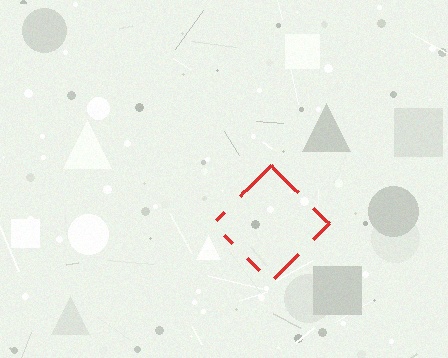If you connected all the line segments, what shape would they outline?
They would outline a diamond.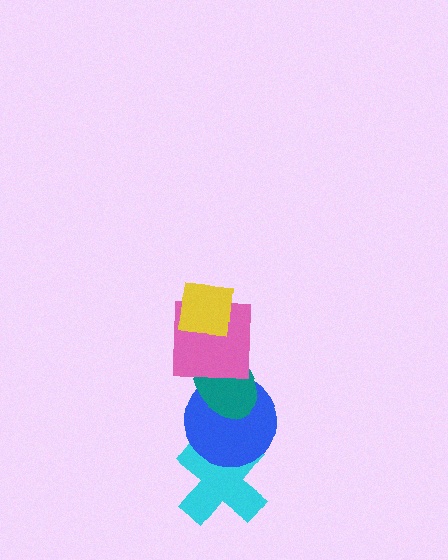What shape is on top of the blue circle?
The teal ellipse is on top of the blue circle.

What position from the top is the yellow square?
The yellow square is 1st from the top.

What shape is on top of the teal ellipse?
The pink square is on top of the teal ellipse.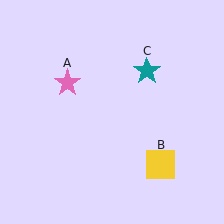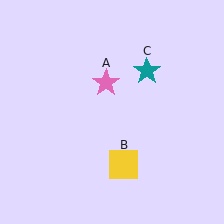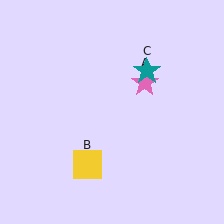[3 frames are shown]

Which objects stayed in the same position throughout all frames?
Teal star (object C) remained stationary.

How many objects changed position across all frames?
2 objects changed position: pink star (object A), yellow square (object B).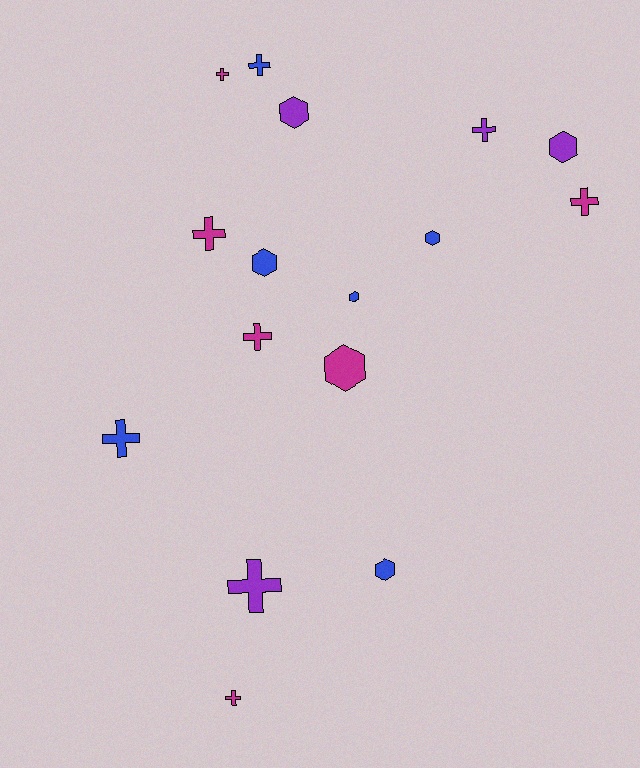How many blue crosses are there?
There are 2 blue crosses.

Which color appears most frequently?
Magenta, with 6 objects.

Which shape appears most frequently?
Cross, with 9 objects.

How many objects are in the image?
There are 16 objects.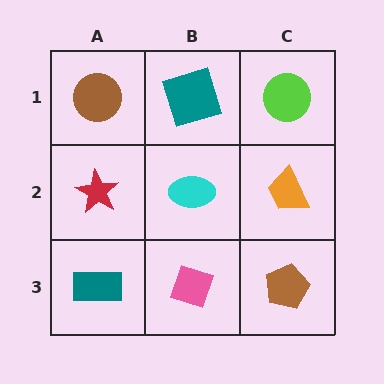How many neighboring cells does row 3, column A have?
2.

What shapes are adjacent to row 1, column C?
An orange trapezoid (row 2, column C), a teal square (row 1, column B).